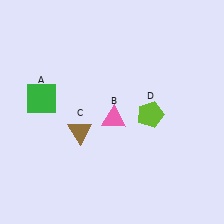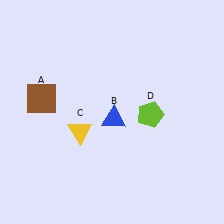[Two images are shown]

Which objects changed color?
A changed from green to brown. B changed from pink to blue. C changed from brown to yellow.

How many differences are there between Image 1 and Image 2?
There are 3 differences between the two images.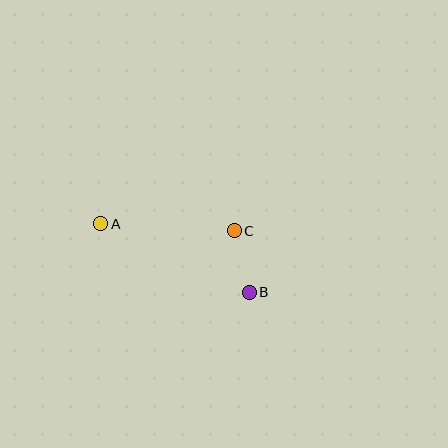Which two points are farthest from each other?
Points A and B are farthest from each other.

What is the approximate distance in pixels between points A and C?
The distance between A and C is approximately 134 pixels.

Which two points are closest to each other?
Points B and C are closest to each other.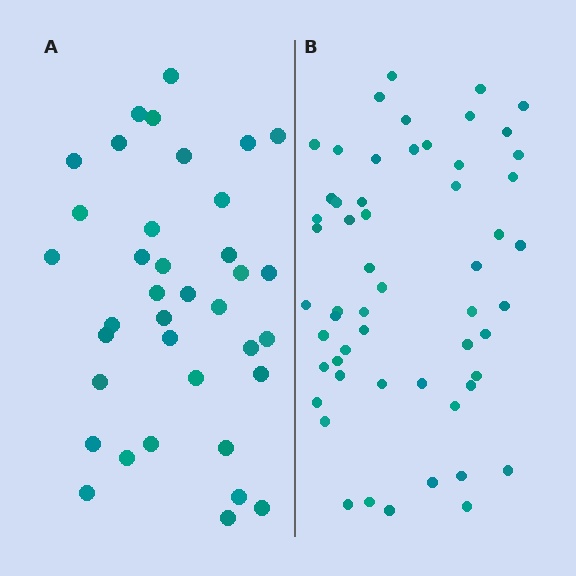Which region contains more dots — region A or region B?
Region B (the right region) has more dots.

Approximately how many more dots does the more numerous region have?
Region B has approximately 20 more dots than region A.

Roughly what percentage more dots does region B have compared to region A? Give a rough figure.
About 50% more.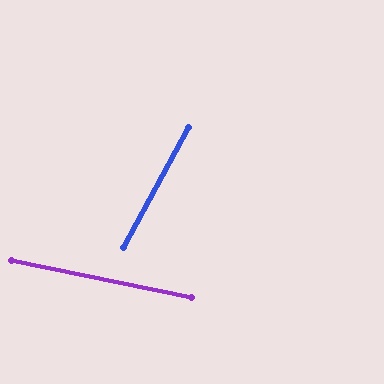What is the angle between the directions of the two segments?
Approximately 73 degrees.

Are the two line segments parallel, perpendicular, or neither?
Neither parallel nor perpendicular — they differ by about 73°.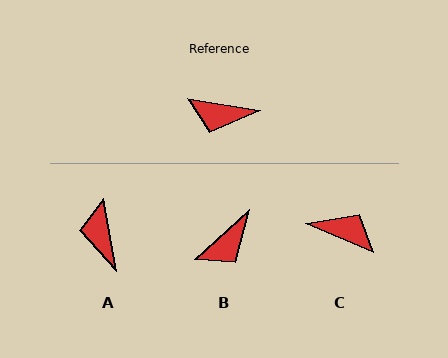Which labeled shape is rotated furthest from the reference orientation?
C, about 167 degrees away.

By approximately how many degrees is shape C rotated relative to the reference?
Approximately 167 degrees counter-clockwise.